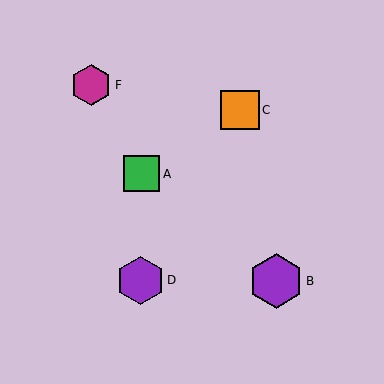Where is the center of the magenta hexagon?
The center of the magenta hexagon is at (91, 85).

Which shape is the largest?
The purple hexagon (labeled B) is the largest.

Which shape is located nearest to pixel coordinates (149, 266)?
The purple hexagon (labeled D) at (140, 280) is nearest to that location.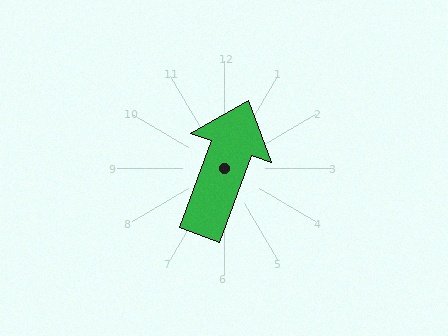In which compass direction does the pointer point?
North.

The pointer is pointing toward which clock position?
Roughly 1 o'clock.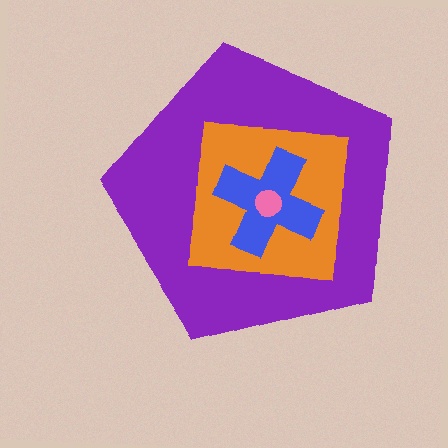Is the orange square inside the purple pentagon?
Yes.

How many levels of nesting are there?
4.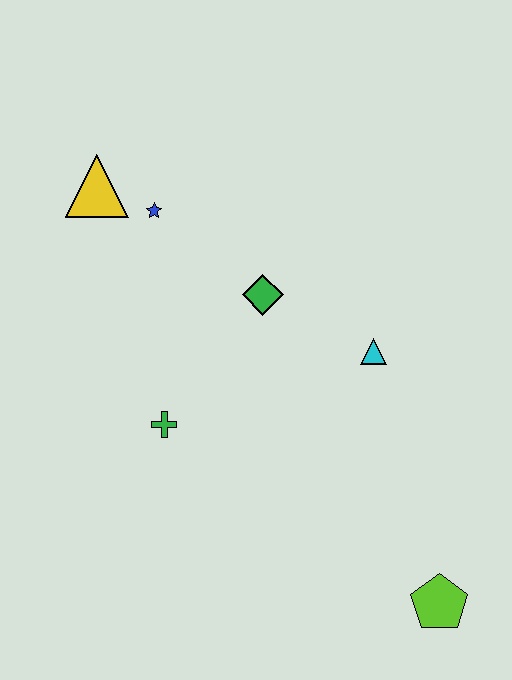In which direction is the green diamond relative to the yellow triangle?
The green diamond is to the right of the yellow triangle.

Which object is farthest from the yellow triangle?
The lime pentagon is farthest from the yellow triangle.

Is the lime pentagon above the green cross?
No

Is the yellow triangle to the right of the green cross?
No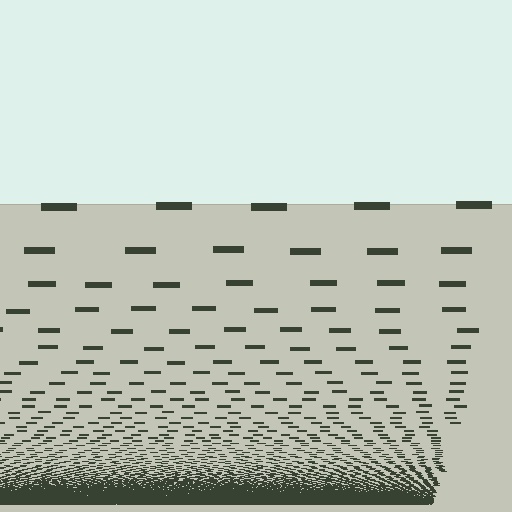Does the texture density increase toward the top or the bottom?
Density increases toward the bottom.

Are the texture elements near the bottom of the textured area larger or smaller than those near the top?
Smaller. The gradient is inverted — elements near the bottom are smaller and denser.